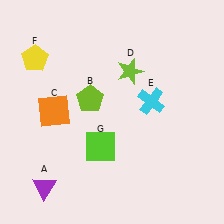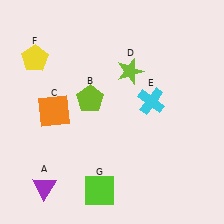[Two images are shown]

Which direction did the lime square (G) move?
The lime square (G) moved down.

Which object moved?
The lime square (G) moved down.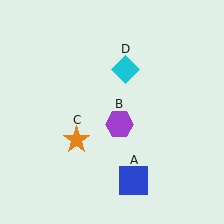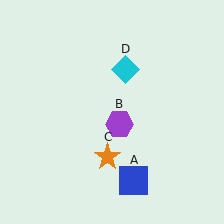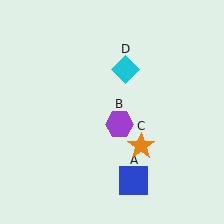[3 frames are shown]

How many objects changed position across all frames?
1 object changed position: orange star (object C).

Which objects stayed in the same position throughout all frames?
Blue square (object A) and purple hexagon (object B) and cyan diamond (object D) remained stationary.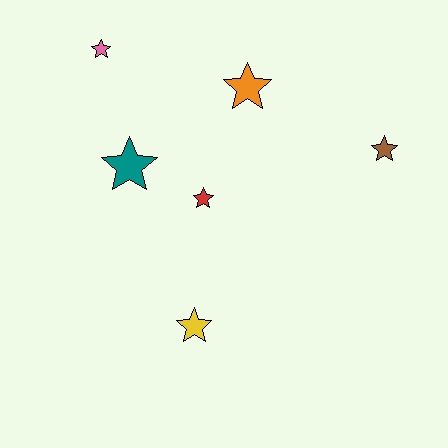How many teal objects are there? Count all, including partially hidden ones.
There is 1 teal object.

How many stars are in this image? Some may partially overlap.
There are 6 stars.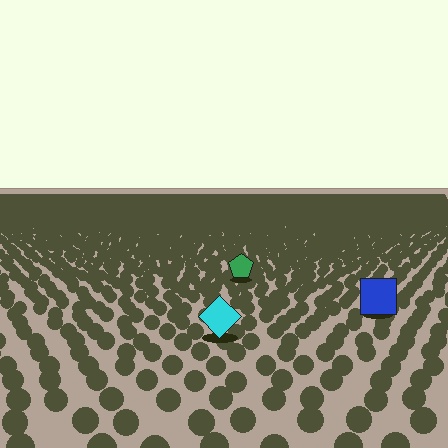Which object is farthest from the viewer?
The green pentagon is farthest from the viewer. It appears smaller and the ground texture around it is denser.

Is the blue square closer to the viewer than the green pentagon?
Yes. The blue square is closer — you can tell from the texture gradient: the ground texture is coarser near it.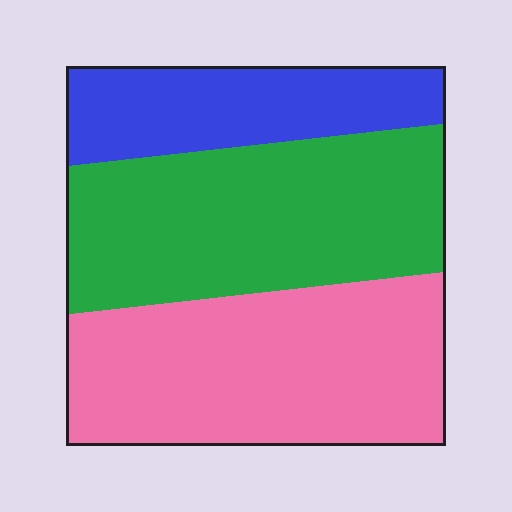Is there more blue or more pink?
Pink.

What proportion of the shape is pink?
Pink takes up about two fifths (2/5) of the shape.